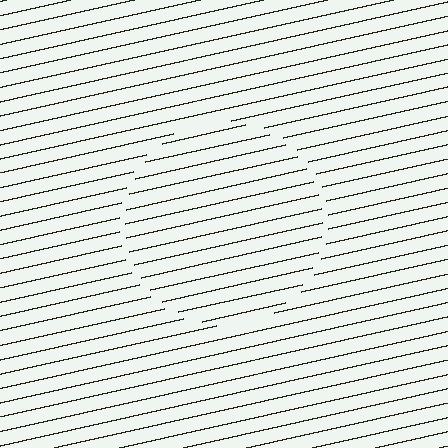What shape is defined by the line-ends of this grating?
An illusory circle. The interior of the shape contains the same grating, shifted by half a period — the contour is defined by the phase discontinuity where line-ends from the inner and outer gratings abut.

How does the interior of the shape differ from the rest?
The interior of the shape contains the same grating, shifted by half a period — the contour is defined by the phase discontinuity where line-ends from the inner and outer gratings abut.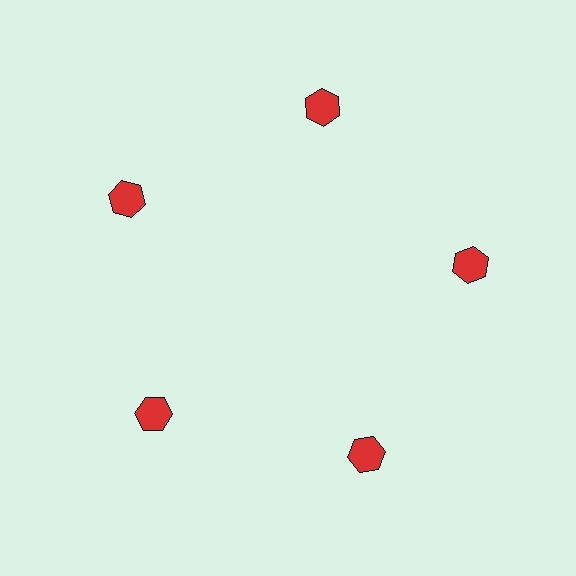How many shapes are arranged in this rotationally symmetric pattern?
There are 5 shapes, arranged in 5 groups of 1.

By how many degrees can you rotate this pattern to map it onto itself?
The pattern maps onto itself every 72 degrees of rotation.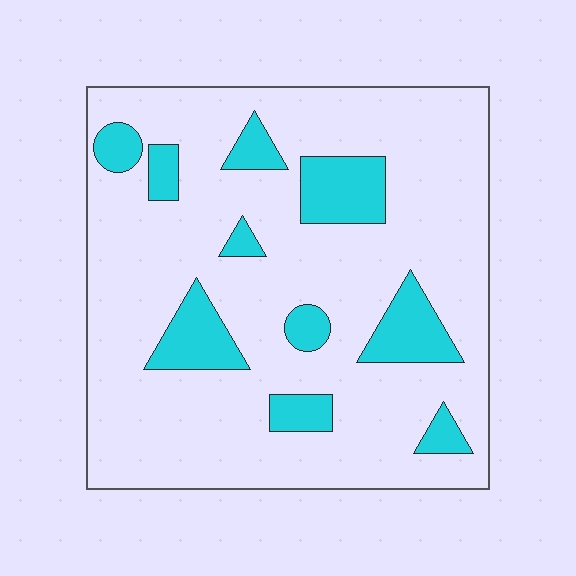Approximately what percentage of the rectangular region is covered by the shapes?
Approximately 20%.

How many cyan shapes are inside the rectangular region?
10.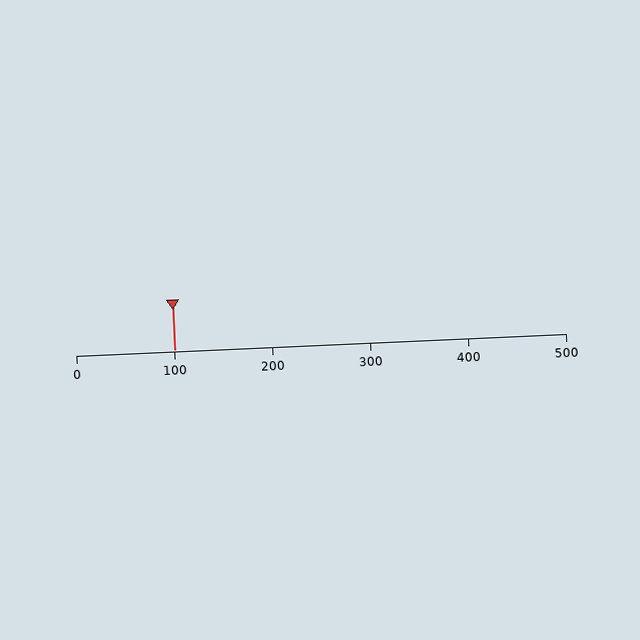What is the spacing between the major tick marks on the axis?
The major ticks are spaced 100 apart.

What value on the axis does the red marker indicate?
The marker indicates approximately 100.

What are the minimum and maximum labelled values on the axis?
The axis runs from 0 to 500.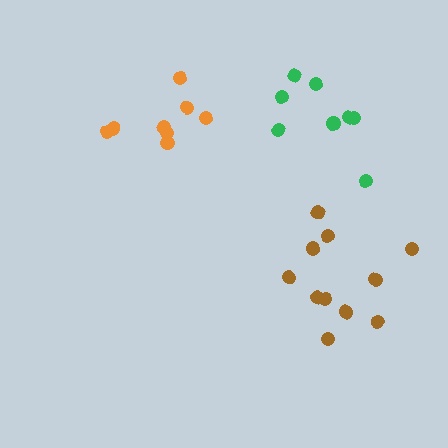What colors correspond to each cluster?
The clusters are colored: orange, brown, green.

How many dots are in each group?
Group 1: 8 dots, Group 2: 11 dots, Group 3: 8 dots (27 total).